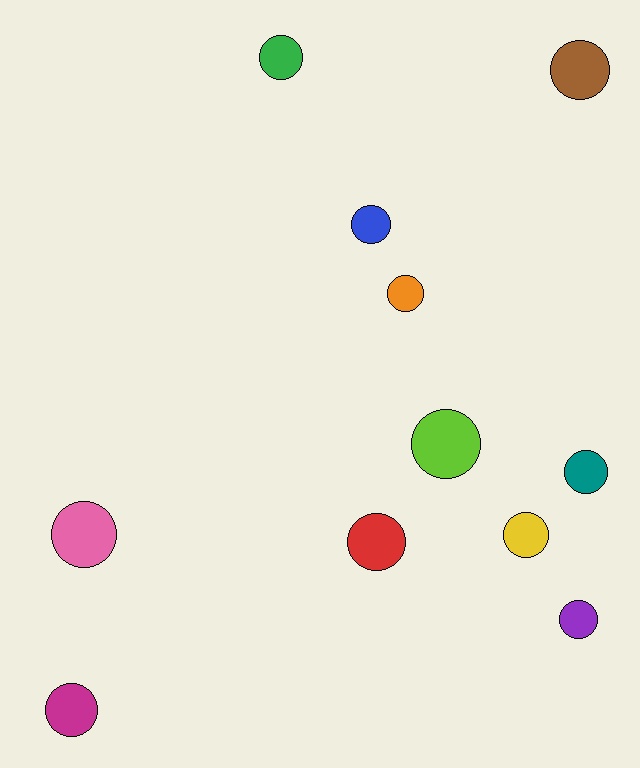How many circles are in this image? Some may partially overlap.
There are 11 circles.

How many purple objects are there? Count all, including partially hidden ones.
There is 1 purple object.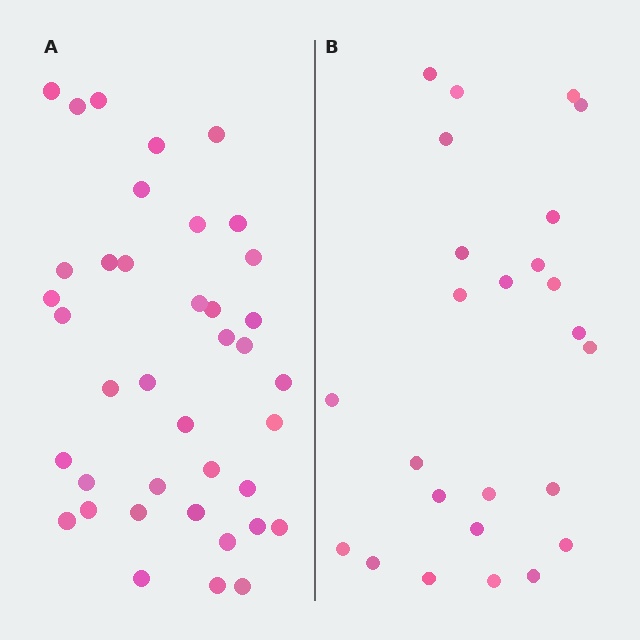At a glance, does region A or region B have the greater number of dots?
Region A (the left region) has more dots.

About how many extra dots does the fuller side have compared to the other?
Region A has approximately 15 more dots than region B.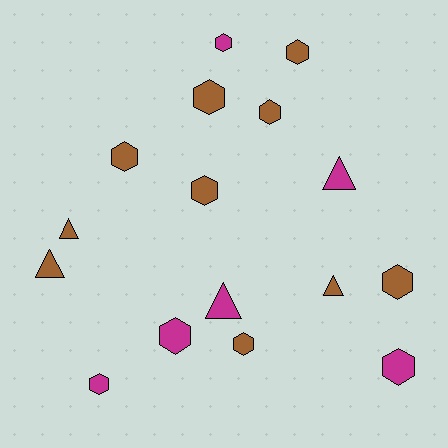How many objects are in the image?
There are 16 objects.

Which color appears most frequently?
Brown, with 10 objects.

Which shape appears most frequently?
Hexagon, with 11 objects.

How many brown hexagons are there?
There are 7 brown hexagons.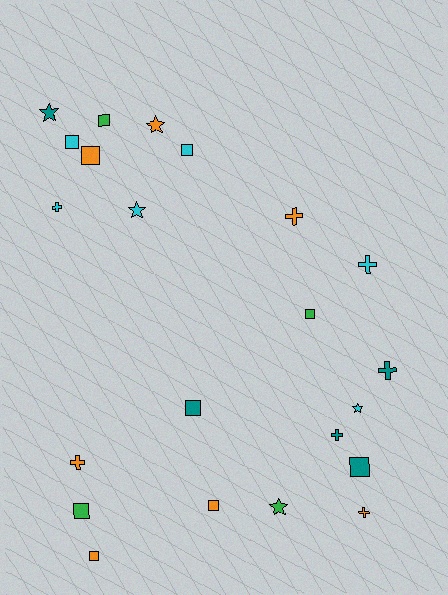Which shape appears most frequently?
Square, with 10 objects.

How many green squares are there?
There are 3 green squares.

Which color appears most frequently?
Orange, with 7 objects.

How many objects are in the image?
There are 22 objects.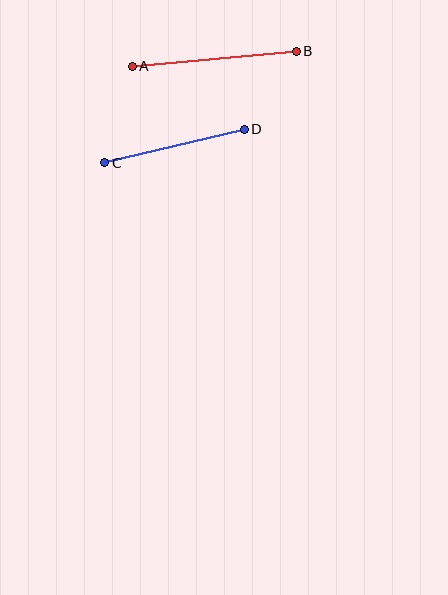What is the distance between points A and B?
The distance is approximately 164 pixels.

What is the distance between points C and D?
The distance is approximately 143 pixels.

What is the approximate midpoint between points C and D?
The midpoint is at approximately (174, 146) pixels.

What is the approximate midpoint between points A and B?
The midpoint is at approximately (214, 59) pixels.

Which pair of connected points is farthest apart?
Points A and B are farthest apart.